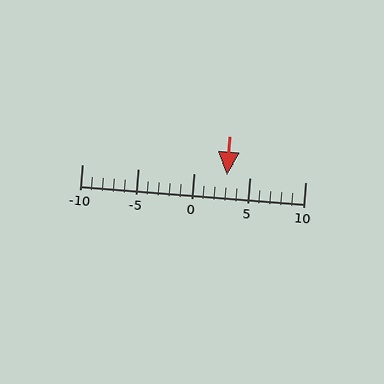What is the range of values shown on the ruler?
The ruler shows values from -10 to 10.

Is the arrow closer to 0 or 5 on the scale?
The arrow is closer to 5.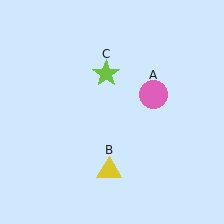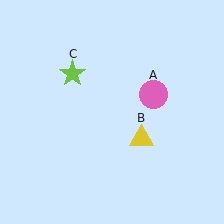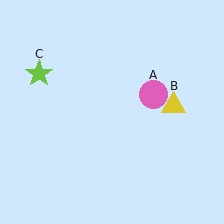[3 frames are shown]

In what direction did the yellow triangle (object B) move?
The yellow triangle (object B) moved up and to the right.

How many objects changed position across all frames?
2 objects changed position: yellow triangle (object B), lime star (object C).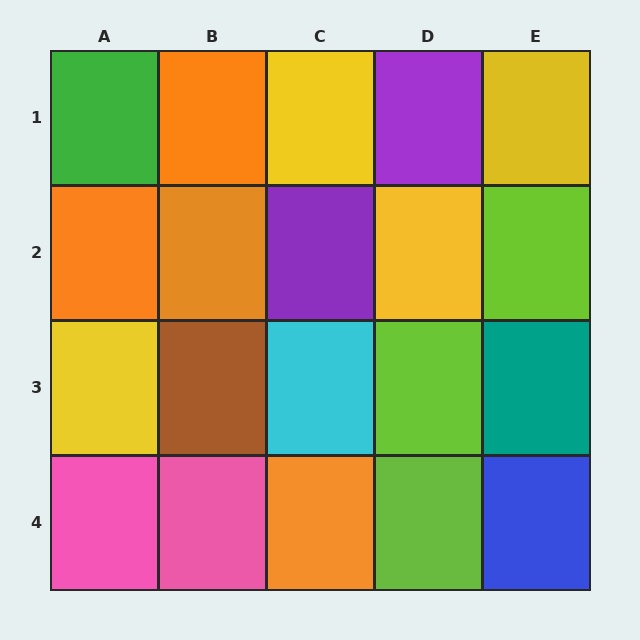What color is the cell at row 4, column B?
Pink.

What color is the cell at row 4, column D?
Lime.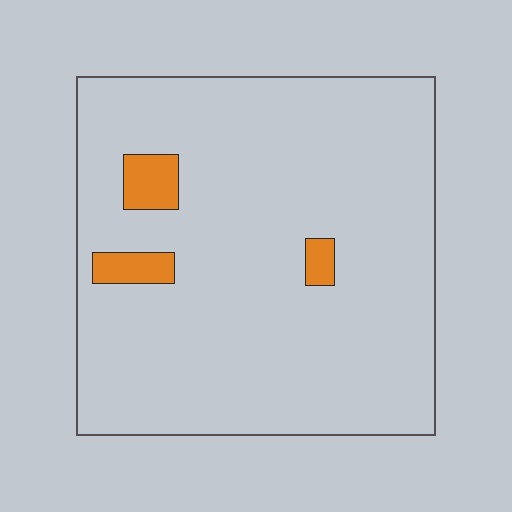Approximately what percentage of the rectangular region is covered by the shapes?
Approximately 5%.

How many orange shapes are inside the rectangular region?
3.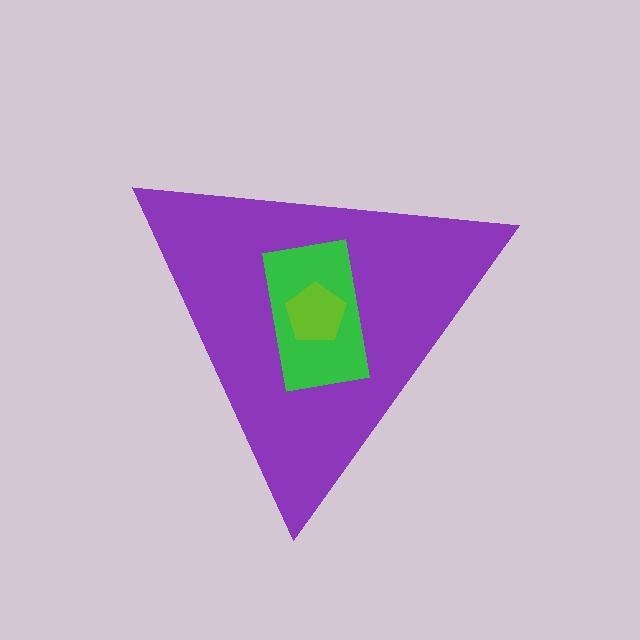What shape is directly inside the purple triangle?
The green rectangle.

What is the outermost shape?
The purple triangle.